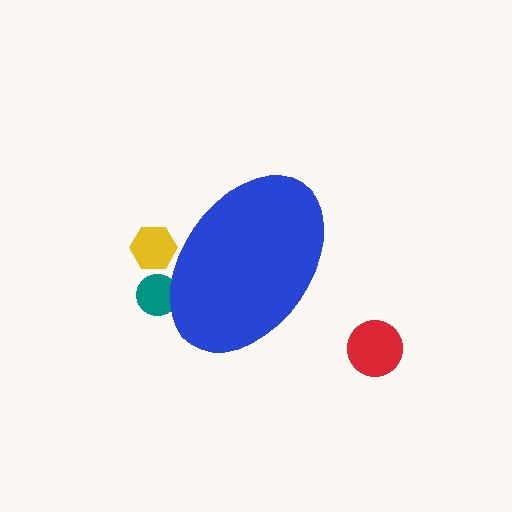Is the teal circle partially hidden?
Yes, the teal circle is partially hidden behind the blue ellipse.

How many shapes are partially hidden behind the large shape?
2 shapes are partially hidden.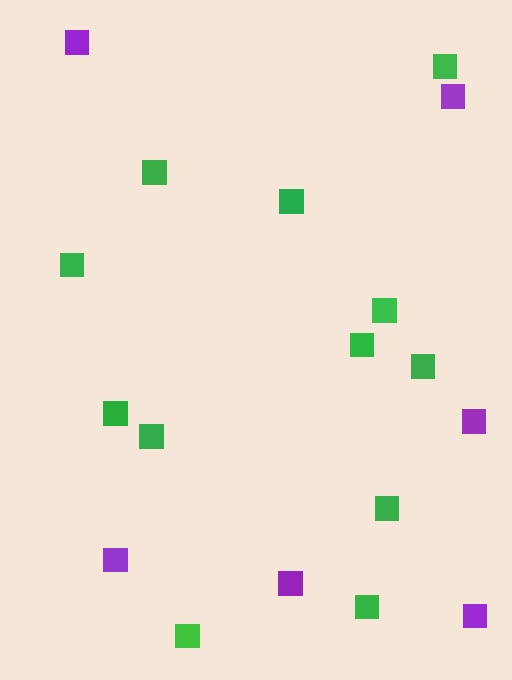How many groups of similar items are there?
There are 2 groups: one group of green squares (12) and one group of purple squares (6).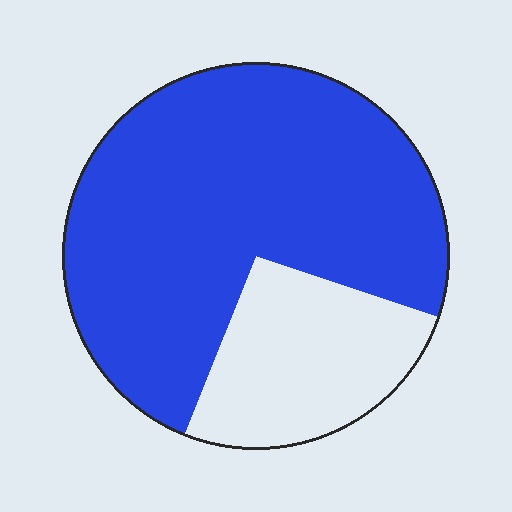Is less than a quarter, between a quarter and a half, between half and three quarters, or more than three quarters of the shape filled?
Between half and three quarters.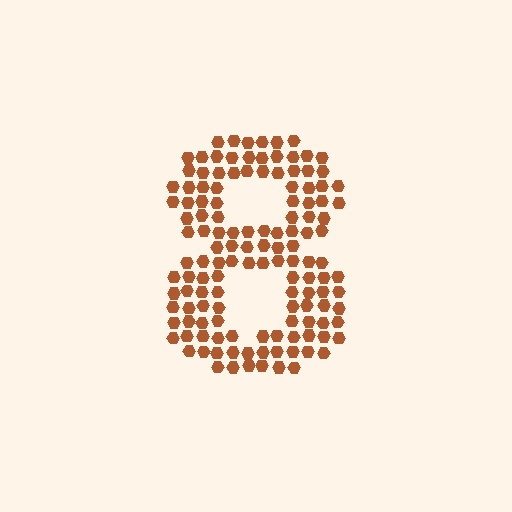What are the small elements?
The small elements are hexagons.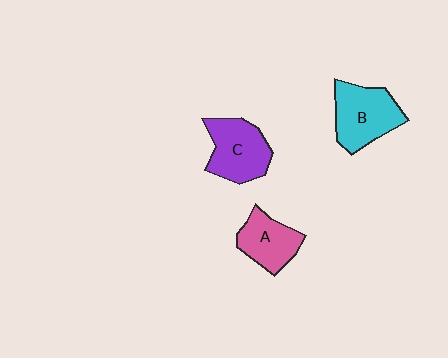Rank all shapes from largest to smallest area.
From largest to smallest: B (cyan), C (purple), A (pink).